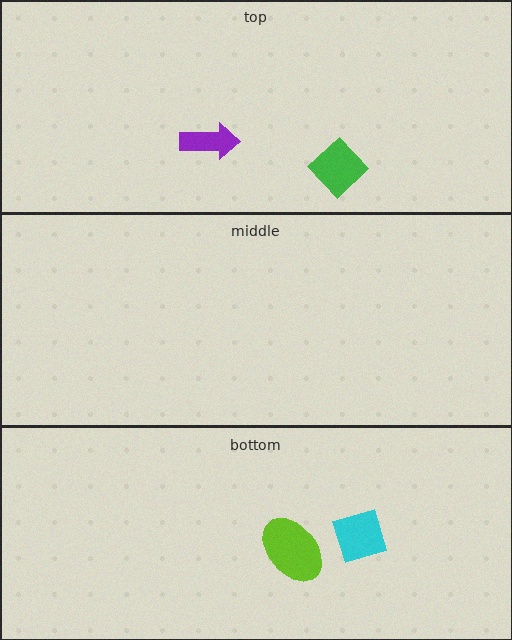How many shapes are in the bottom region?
2.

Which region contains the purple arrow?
The top region.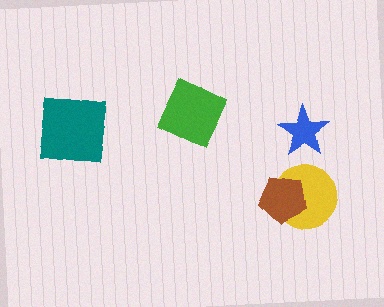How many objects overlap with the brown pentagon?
1 object overlaps with the brown pentagon.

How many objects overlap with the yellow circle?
1 object overlaps with the yellow circle.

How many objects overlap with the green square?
0 objects overlap with the green square.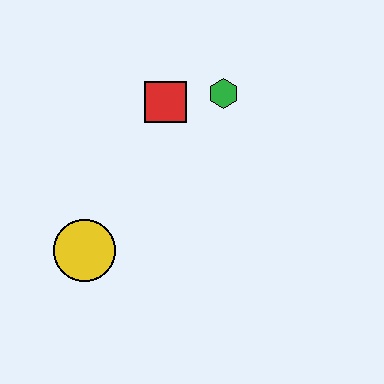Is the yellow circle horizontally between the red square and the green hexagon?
No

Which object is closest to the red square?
The green hexagon is closest to the red square.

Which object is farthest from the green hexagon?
The yellow circle is farthest from the green hexagon.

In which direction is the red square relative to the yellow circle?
The red square is above the yellow circle.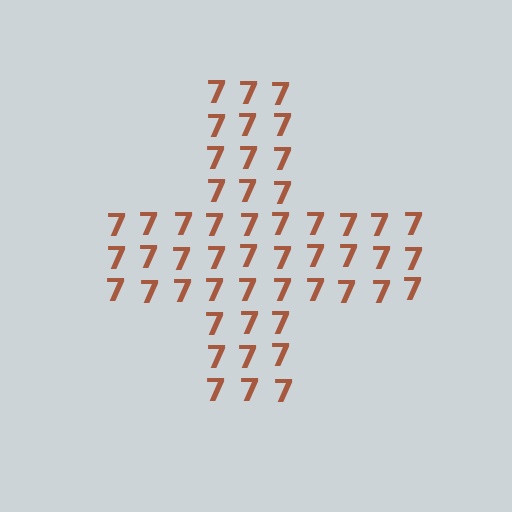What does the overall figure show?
The overall figure shows a cross.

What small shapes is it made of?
It is made of small digit 7's.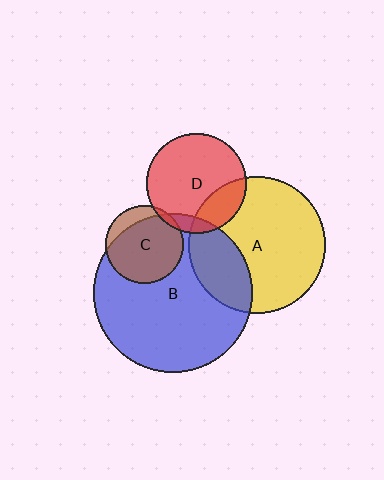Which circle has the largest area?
Circle B (blue).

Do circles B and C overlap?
Yes.